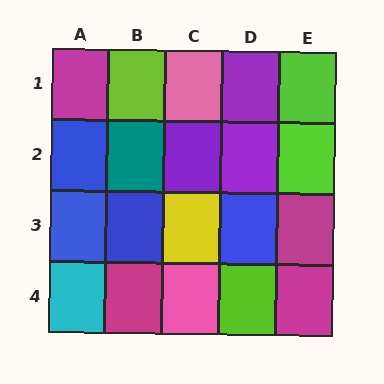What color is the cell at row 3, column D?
Blue.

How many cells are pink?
2 cells are pink.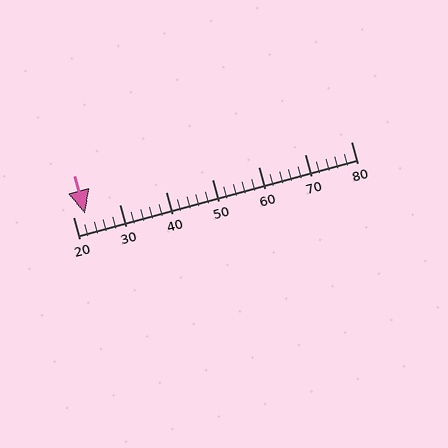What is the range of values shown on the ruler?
The ruler shows values from 20 to 80.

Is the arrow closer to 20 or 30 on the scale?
The arrow is closer to 20.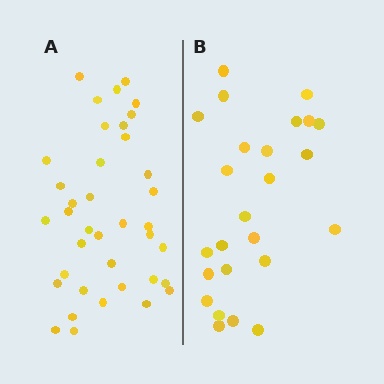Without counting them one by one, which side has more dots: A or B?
Region A (the left region) has more dots.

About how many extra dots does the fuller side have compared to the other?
Region A has approximately 15 more dots than region B.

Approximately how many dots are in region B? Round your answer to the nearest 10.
About 20 dots. (The exact count is 25, which rounds to 20.)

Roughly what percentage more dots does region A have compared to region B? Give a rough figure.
About 50% more.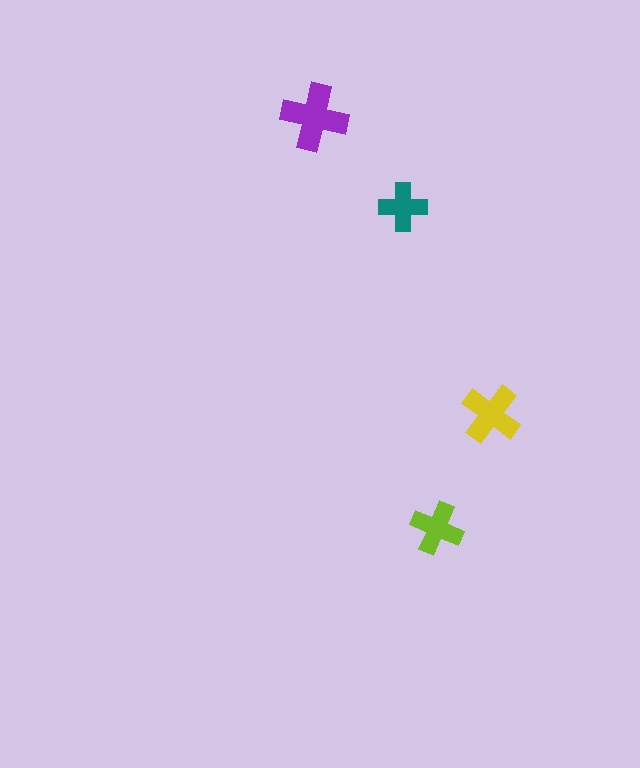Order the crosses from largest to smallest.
the purple one, the yellow one, the lime one, the teal one.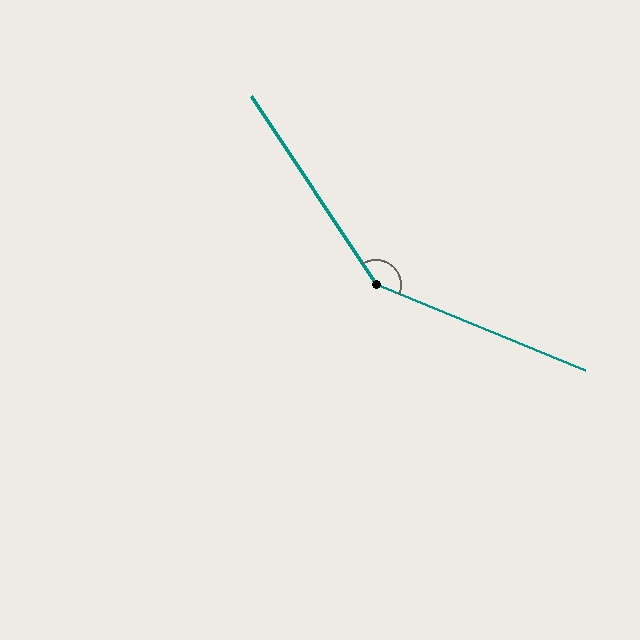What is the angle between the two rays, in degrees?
Approximately 146 degrees.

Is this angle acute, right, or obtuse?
It is obtuse.